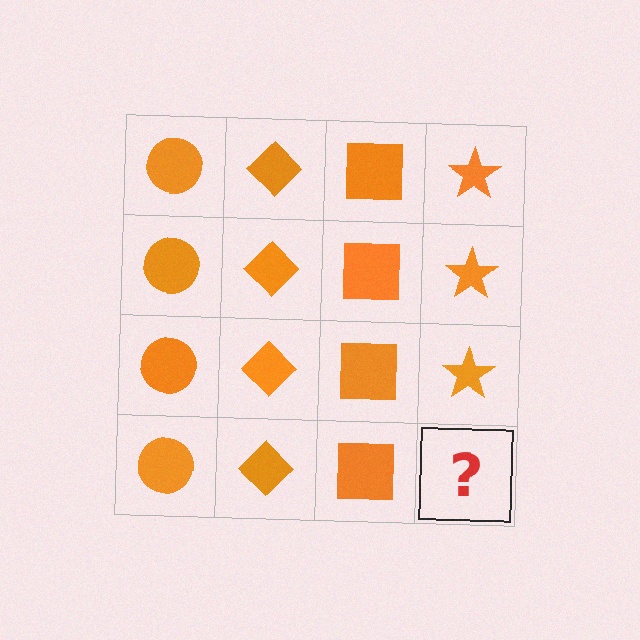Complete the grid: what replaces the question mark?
The question mark should be replaced with an orange star.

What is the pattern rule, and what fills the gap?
The rule is that each column has a consistent shape. The gap should be filled with an orange star.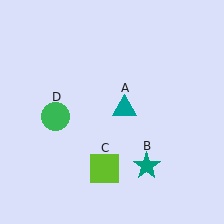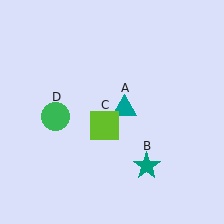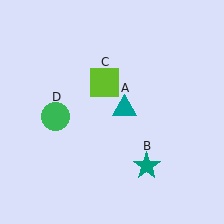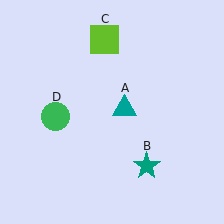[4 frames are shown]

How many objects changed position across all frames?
1 object changed position: lime square (object C).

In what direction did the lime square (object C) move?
The lime square (object C) moved up.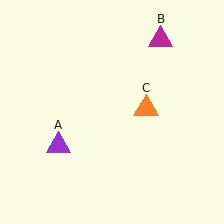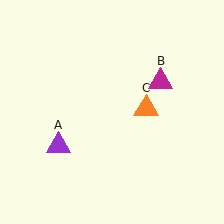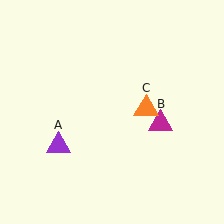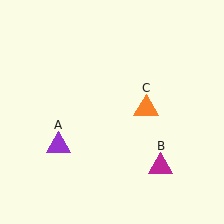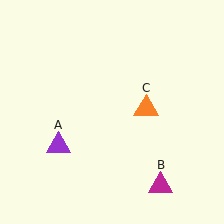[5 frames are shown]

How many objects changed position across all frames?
1 object changed position: magenta triangle (object B).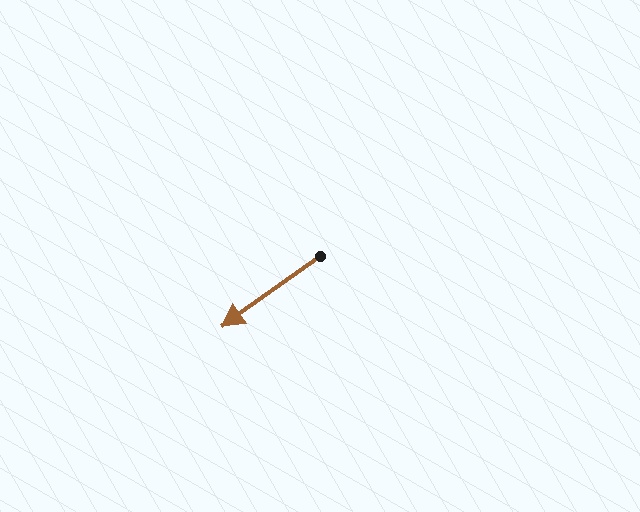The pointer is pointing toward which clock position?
Roughly 8 o'clock.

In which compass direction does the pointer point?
Southwest.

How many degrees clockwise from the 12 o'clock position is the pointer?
Approximately 234 degrees.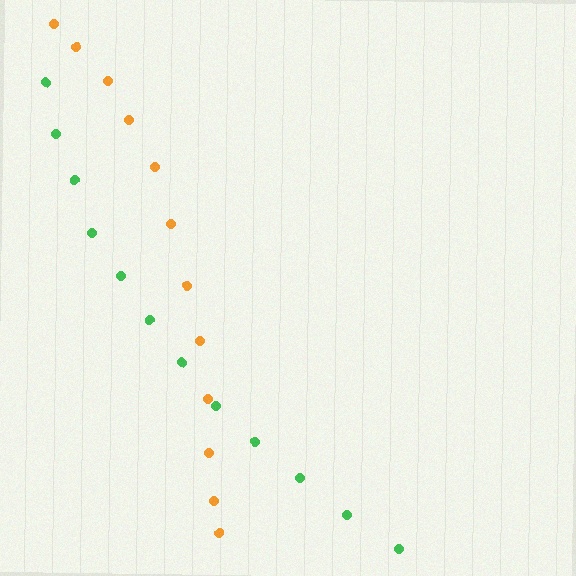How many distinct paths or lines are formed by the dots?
There are 2 distinct paths.